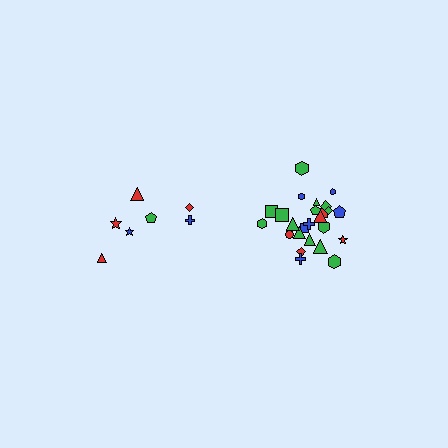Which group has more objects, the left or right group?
The right group.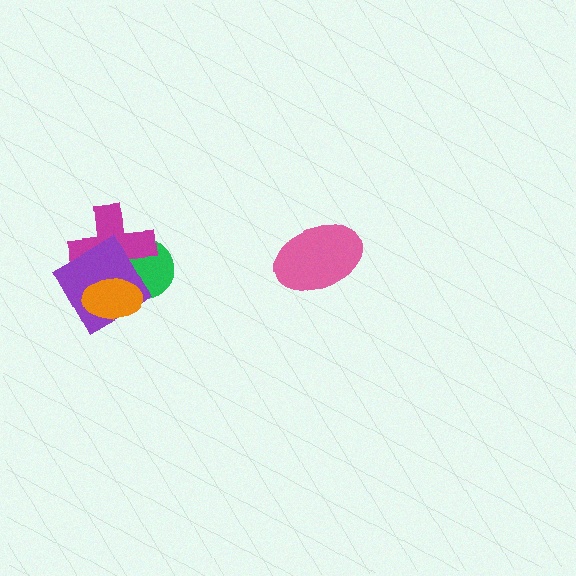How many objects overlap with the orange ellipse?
3 objects overlap with the orange ellipse.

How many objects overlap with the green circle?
3 objects overlap with the green circle.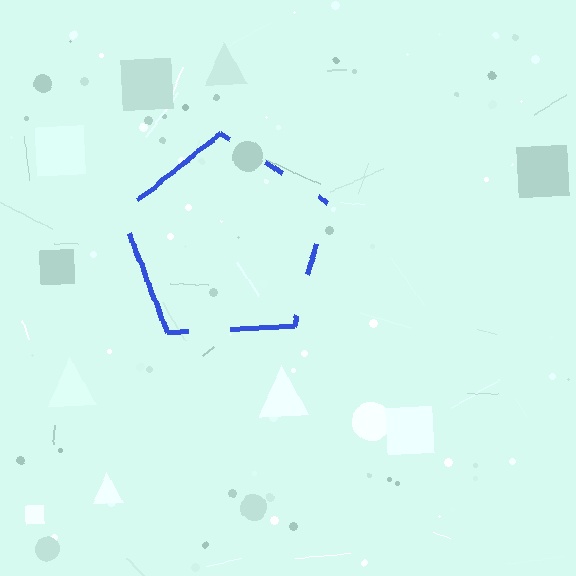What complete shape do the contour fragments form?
The contour fragments form a pentagon.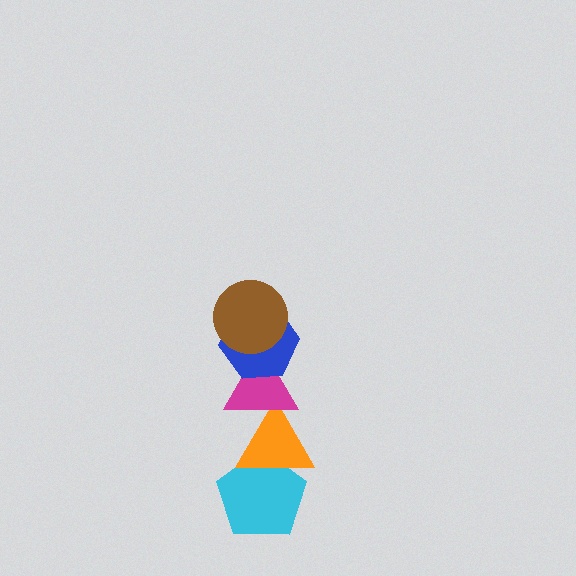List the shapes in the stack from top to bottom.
From top to bottom: the brown circle, the blue hexagon, the magenta triangle, the orange triangle, the cyan pentagon.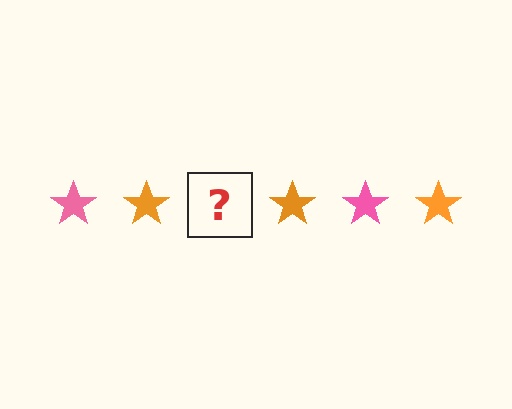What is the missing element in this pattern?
The missing element is a pink star.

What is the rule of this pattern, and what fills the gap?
The rule is that the pattern cycles through pink, orange stars. The gap should be filled with a pink star.